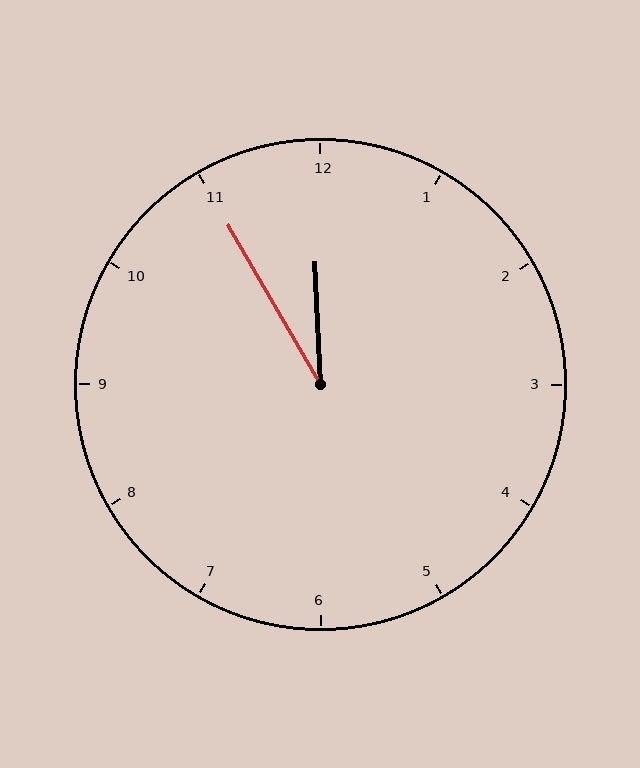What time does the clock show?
11:55.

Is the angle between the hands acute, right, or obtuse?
It is acute.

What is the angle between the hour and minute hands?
Approximately 28 degrees.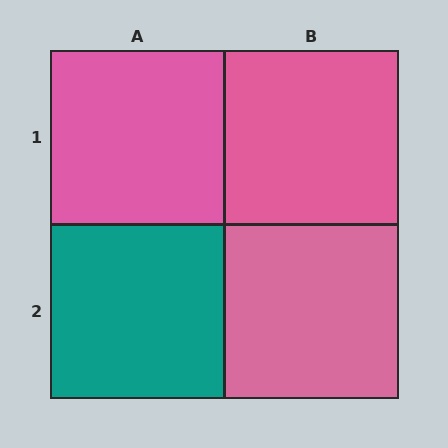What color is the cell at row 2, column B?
Pink.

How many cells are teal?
1 cell is teal.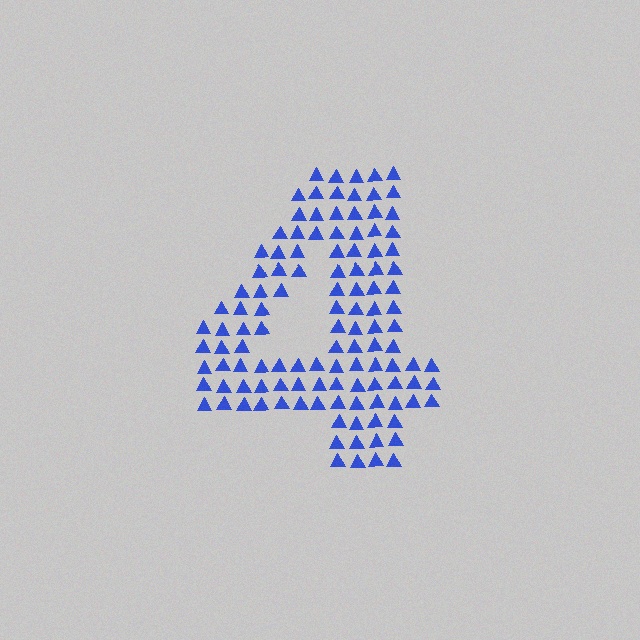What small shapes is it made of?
It is made of small triangles.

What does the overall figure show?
The overall figure shows the digit 4.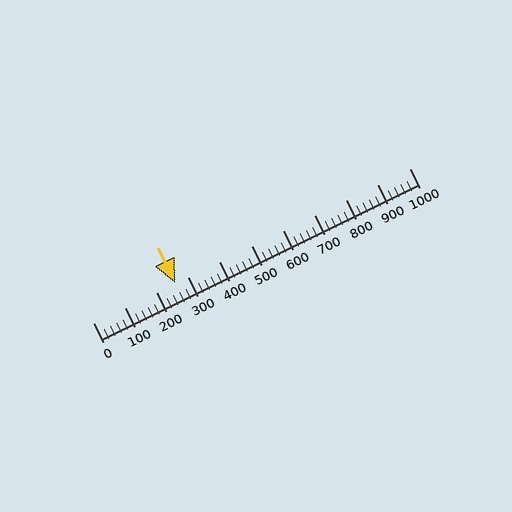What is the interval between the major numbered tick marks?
The major tick marks are spaced 100 units apart.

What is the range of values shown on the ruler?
The ruler shows values from 0 to 1000.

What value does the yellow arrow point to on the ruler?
The yellow arrow points to approximately 260.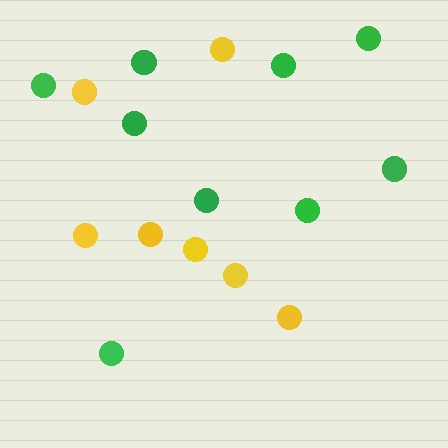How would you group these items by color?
There are 2 groups: one group of yellow circles (7) and one group of green circles (9).